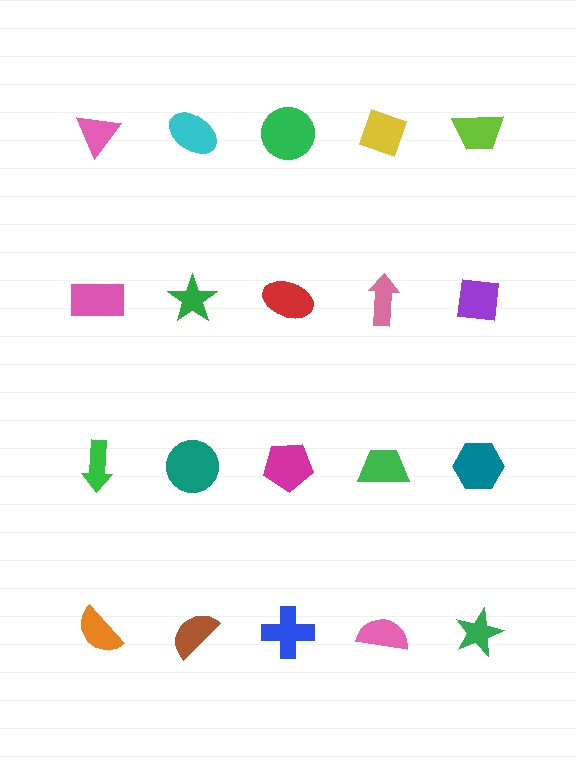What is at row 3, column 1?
A green arrow.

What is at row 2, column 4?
A pink arrow.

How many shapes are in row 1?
5 shapes.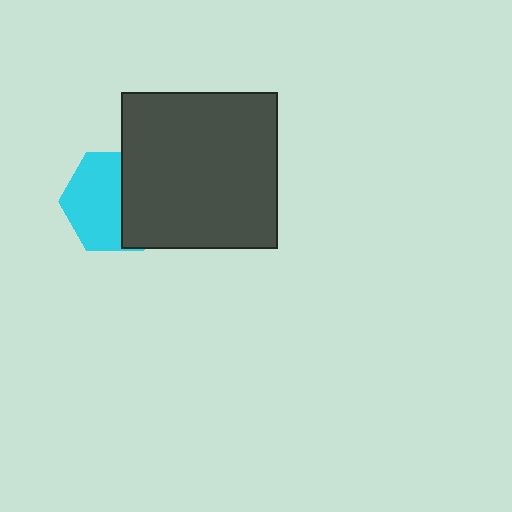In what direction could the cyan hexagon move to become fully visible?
The cyan hexagon could move left. That would shift it out from behind the dark gray square entirely.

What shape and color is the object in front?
The object in front is a dark gray square.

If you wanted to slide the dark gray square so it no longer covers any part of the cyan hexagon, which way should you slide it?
Slide it right — that is the most direct way to separate the two shapes.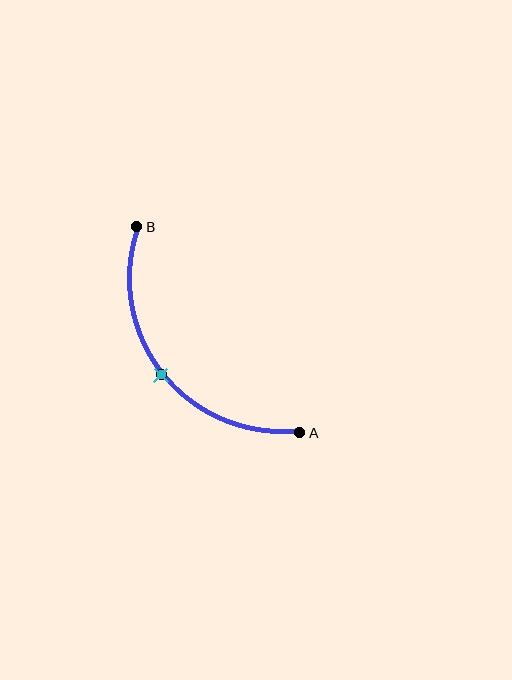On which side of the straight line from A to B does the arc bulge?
The arc bulges below and to the left of the straight line connecting A and B.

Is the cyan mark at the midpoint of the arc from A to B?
Yes. The cyan mark lies on the arc at equal arc-length from both A and B — it is the arc midpoint.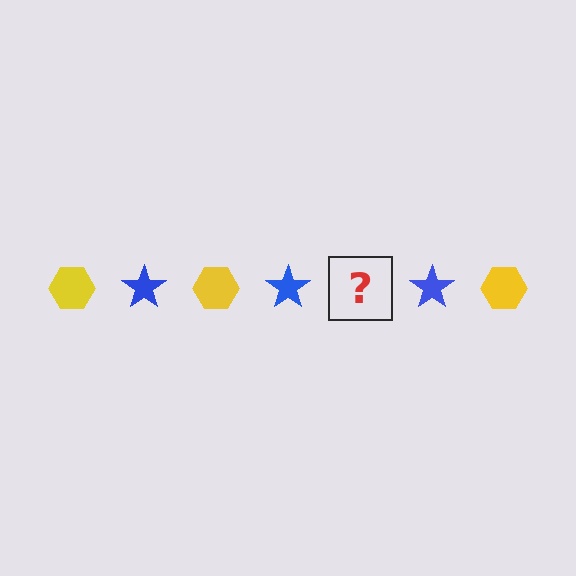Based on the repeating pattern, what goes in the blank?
The blank should be a yellow hexagon.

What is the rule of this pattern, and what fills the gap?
The rule is that the pattern alternates between yellow hexagon and blue star. The gap should be filled with a yellow hexagon.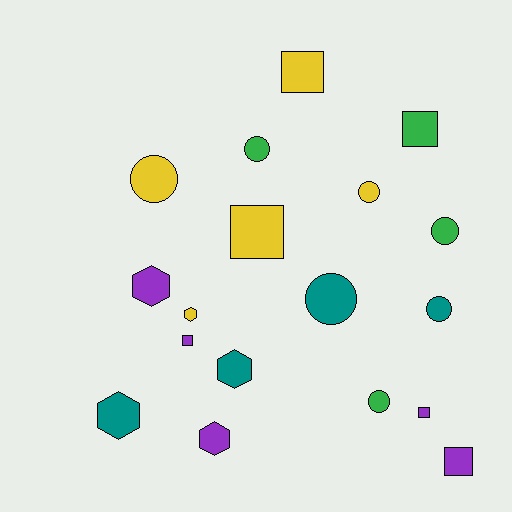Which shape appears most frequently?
Circle, with 7 objects.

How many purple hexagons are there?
There are 2 purple hexagons.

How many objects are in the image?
There are 18 objects.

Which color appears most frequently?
Purple, with 5 objects.